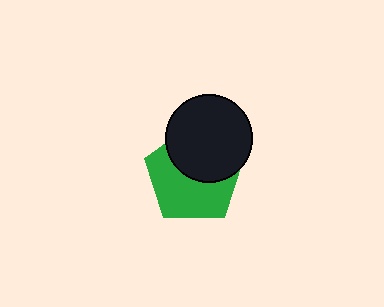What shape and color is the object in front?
The object in front is a black circle.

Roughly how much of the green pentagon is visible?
About half of it is visible (roughly 55%).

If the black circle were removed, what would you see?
You would see the complete green pentagon.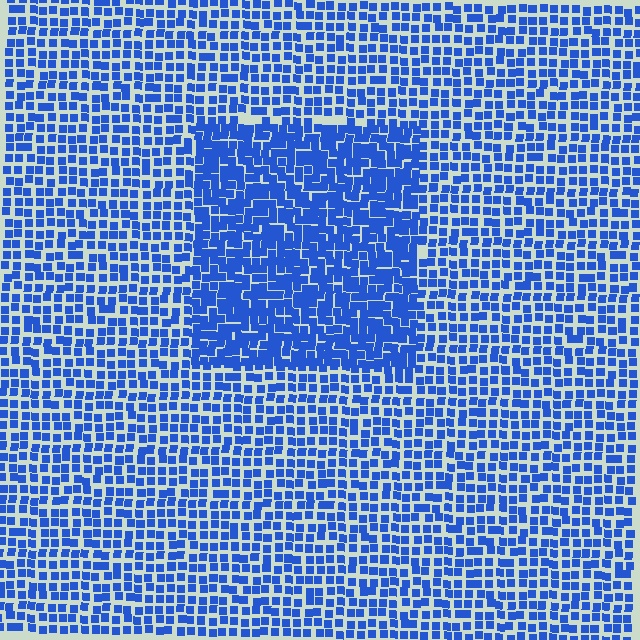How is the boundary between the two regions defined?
The boundary is defined by a change in element density (approximately 1.6x ratio). All elements are the same color, size, and shape.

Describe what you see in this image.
The image contains small blue elements arranged at two different densities. A rectangle-shaped region is visible where the elements are more densely packed than the surrounding area.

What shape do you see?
I see a rectangle.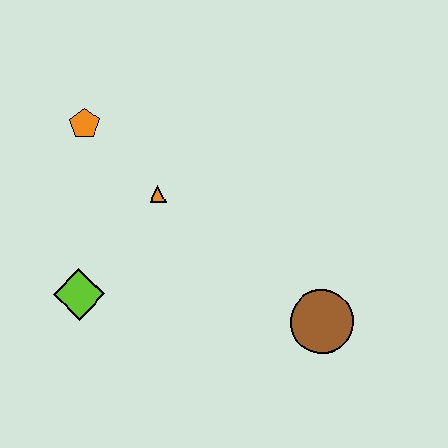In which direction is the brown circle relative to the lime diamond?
The brown circle is to the right of the lime diamond.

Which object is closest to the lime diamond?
The orange triangle is closest to the lime diamond.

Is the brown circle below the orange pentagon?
Yes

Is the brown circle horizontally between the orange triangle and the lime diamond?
No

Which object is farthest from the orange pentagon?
The brown circle is farthest from the orange pentagon.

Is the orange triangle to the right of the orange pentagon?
Yes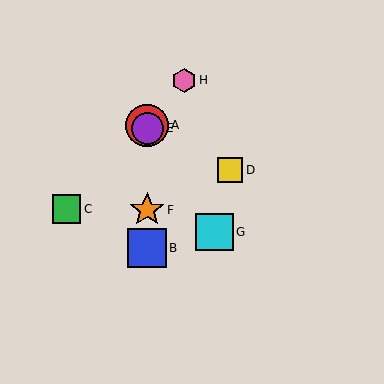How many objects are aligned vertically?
4 objects (A, B, E, F) are aligned vertically.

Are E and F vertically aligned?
Yes, both are at x≈147.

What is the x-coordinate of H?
Object H is at x≈184.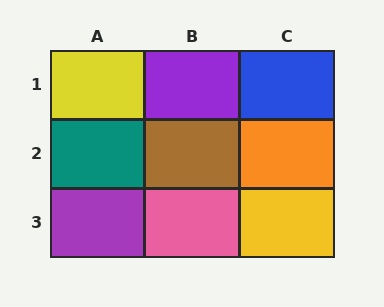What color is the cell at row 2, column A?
Teal.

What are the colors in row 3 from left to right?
Purple, pink, yellow.